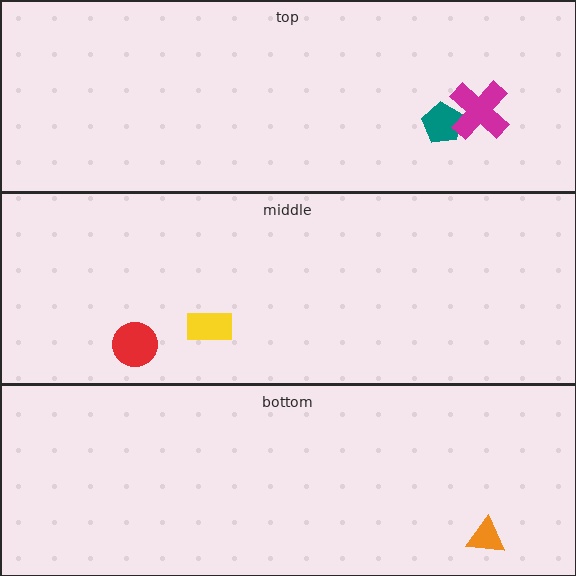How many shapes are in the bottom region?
1.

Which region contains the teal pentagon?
The top region.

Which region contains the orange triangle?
The bottom region.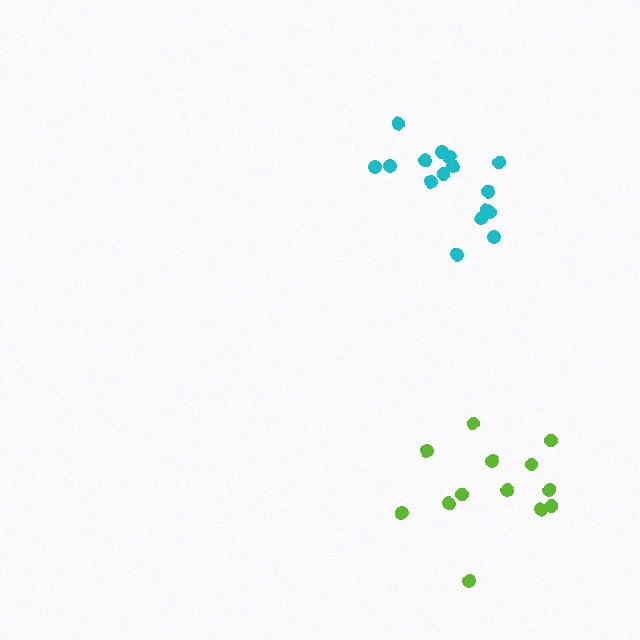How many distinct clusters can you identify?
There are 2 distinct clusters.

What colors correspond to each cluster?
The clusters are colored: lime, cyan.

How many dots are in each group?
Group 1: 13 dots, Group 2: 16 dots (29 total).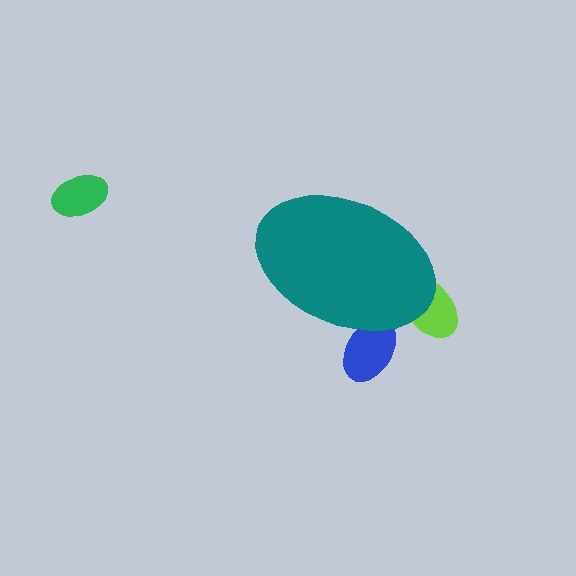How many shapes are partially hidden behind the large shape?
2 shapes are partially hidden.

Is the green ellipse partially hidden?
No, the green ellipse is fully visible.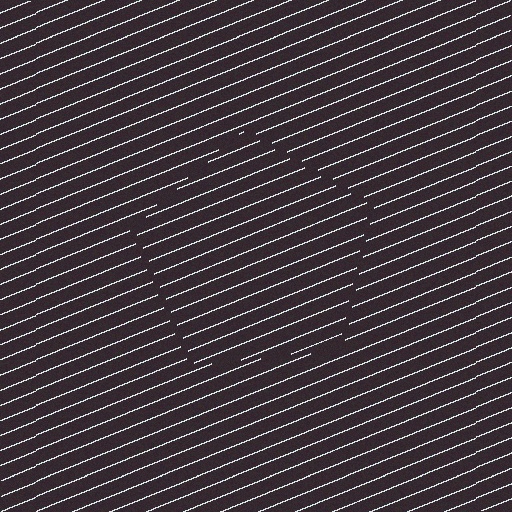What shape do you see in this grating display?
An illusory pentagon. The interior of the shape contains the same grating, shifted by half a period — the contour is defined by the phase discontinuity where line-ends from the inner and outer gratings abut.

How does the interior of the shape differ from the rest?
The interior of the shape contains the same grating, shifted by half a period — the contour is defined by the phase discontinuity where line-ends from the inner and outer gratings abut.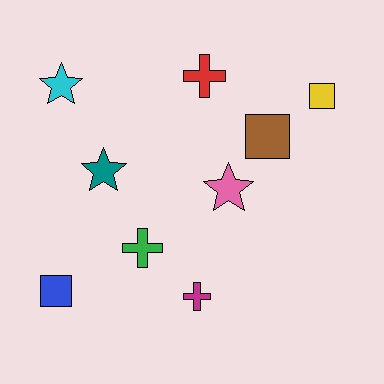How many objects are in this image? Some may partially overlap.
There are 9 objects.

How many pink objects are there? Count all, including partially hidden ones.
There is 1 pink object.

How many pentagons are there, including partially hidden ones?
There are no pentagons.